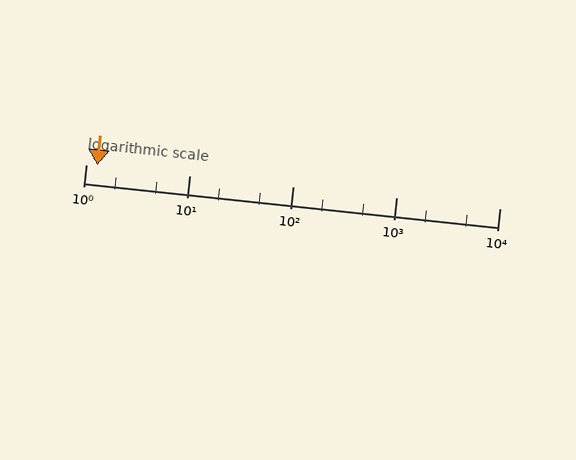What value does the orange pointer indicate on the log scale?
The pointer indicates approximately 1.3.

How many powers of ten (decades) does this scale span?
The scale spans 4 decades, from 1 to 10000.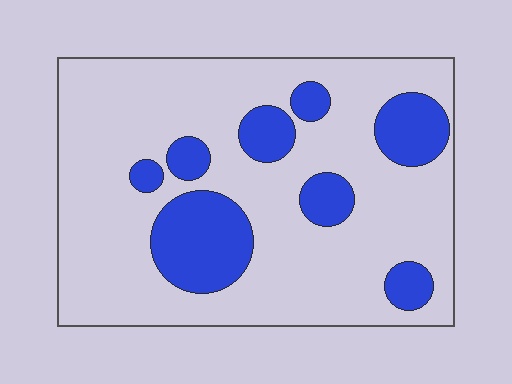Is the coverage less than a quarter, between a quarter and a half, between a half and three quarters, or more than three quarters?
Less than a quarter.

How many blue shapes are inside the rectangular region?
8.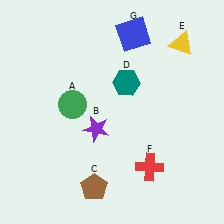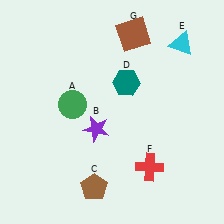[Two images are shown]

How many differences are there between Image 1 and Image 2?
There are 2 differences between the two images.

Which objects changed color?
E changed from yellow to cyan. G changed from blue to brown.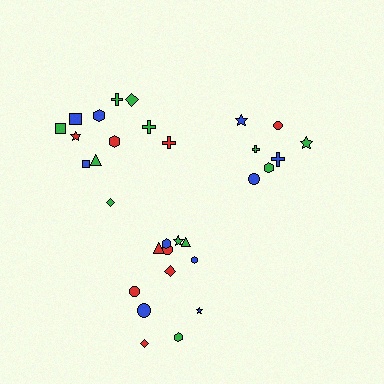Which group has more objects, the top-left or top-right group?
The top-left group.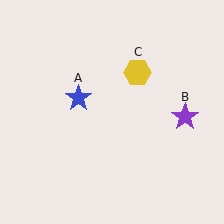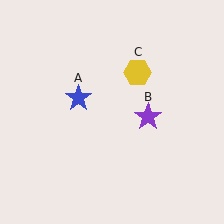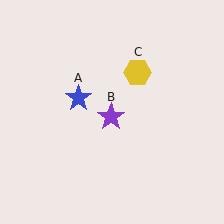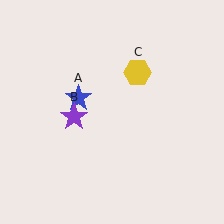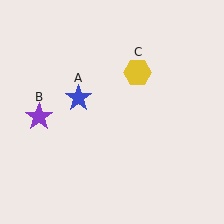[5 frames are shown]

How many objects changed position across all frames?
1 object changed position: purple star (object B).